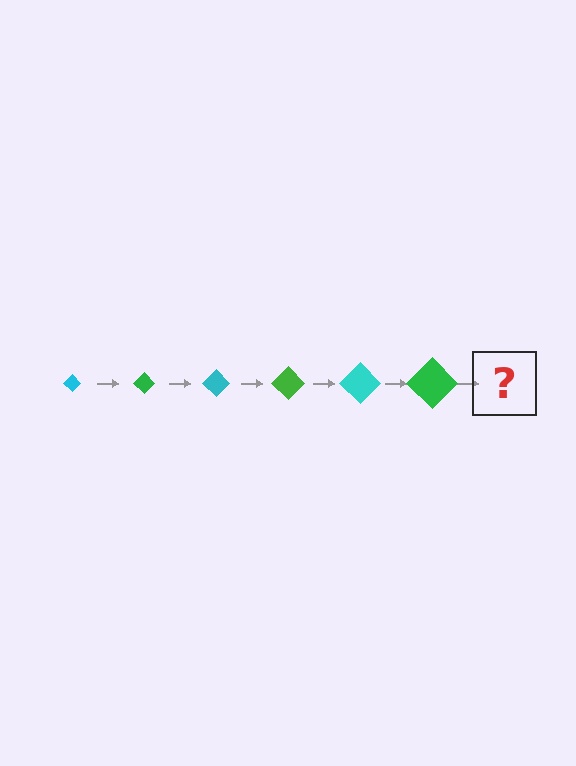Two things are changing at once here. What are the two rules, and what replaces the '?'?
The two rules are that the diamond grows larger each step and the color cycles through cyan and green. The '?' should be a cyan diamond, larger than the previous one.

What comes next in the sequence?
The next element should be a cyan diamond, larger than the previous one.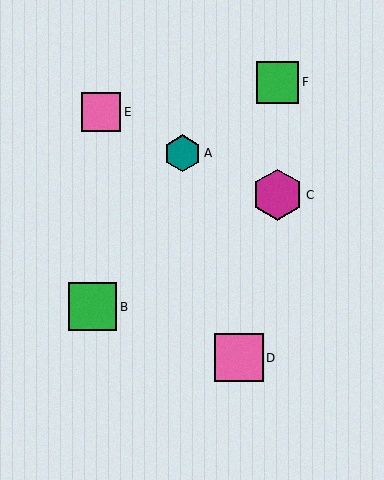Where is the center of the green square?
The center of the green square is at (93, 307).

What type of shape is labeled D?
Shape D is a pink square.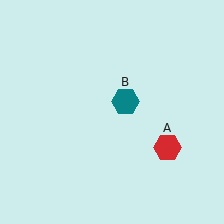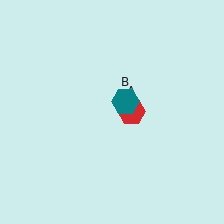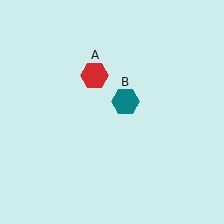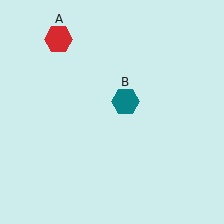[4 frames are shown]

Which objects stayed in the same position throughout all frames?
Teal hexagon (object B) remained stationary.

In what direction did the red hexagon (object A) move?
The red hexagon (object A) moved up and to the left.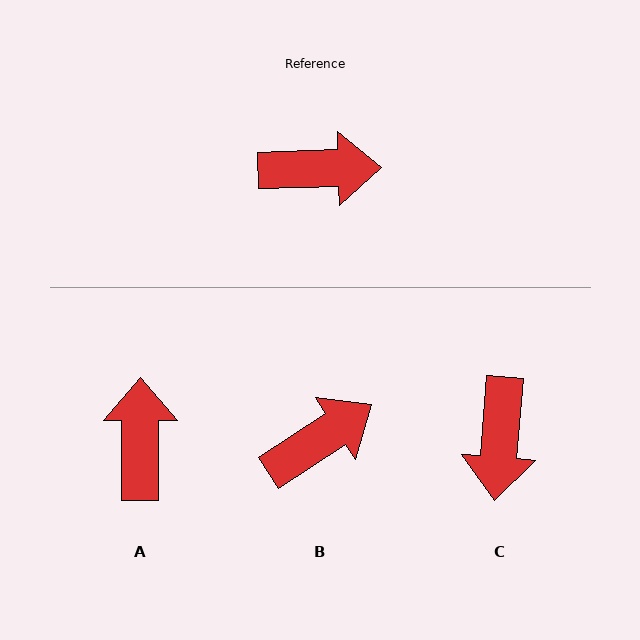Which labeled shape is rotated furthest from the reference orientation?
C, about 96 degrees away.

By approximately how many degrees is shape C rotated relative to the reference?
Approximately 96 degrees clockwise.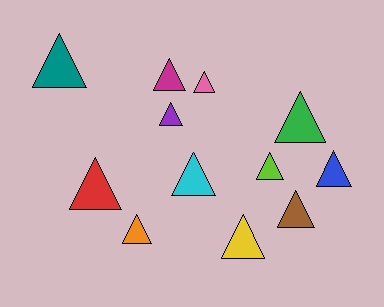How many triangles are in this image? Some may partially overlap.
There are 12 triangles.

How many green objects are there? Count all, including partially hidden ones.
There is 1 green object.